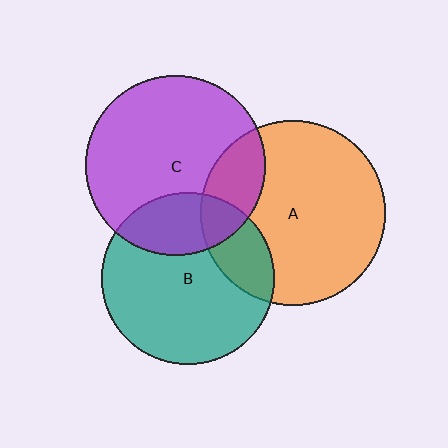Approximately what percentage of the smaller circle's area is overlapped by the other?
Approximately 20%.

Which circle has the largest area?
Circle A (orange).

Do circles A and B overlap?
Yes.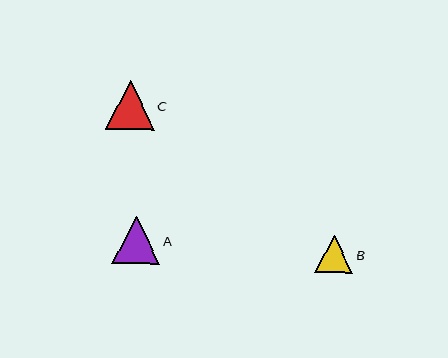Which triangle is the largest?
Triangle C is the largest with a size of approximately 49 pixels.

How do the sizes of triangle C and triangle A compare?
Triangle C and triangle A are approximately the same size.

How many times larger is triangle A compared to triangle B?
Triangle A is approximately 1.2 times the size of triangle B.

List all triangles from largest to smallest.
From largest to smallest: C, A, B.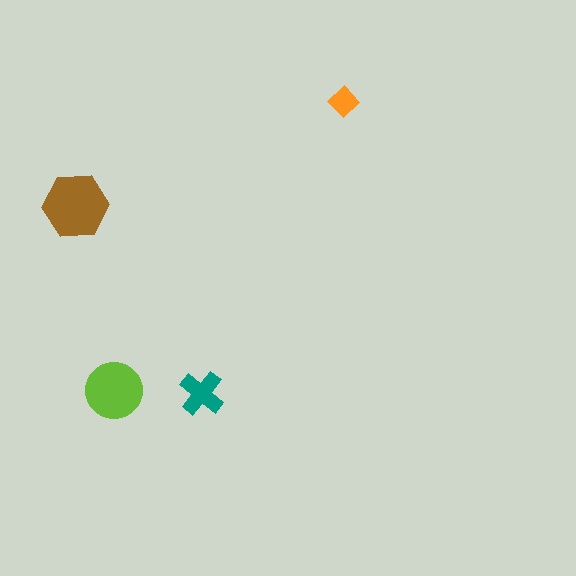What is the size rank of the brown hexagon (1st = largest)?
1st.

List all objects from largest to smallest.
The brown hexagon, the lime circle, the teal cross, the orange diamond.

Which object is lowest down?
The teal cross is bottommost.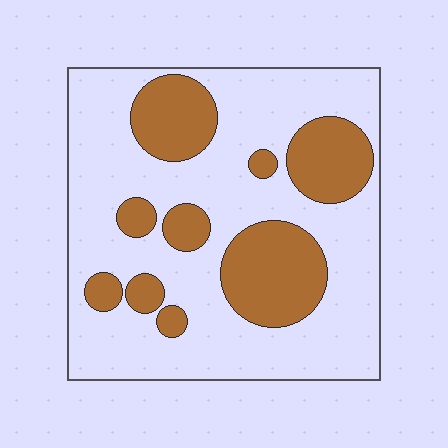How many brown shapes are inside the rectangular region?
9.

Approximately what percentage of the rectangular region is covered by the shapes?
Approximately 30%.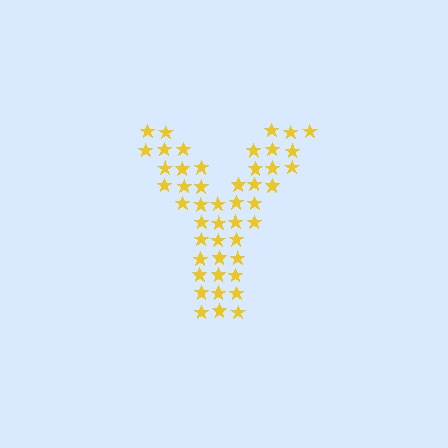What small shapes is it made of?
It is made of small stars.